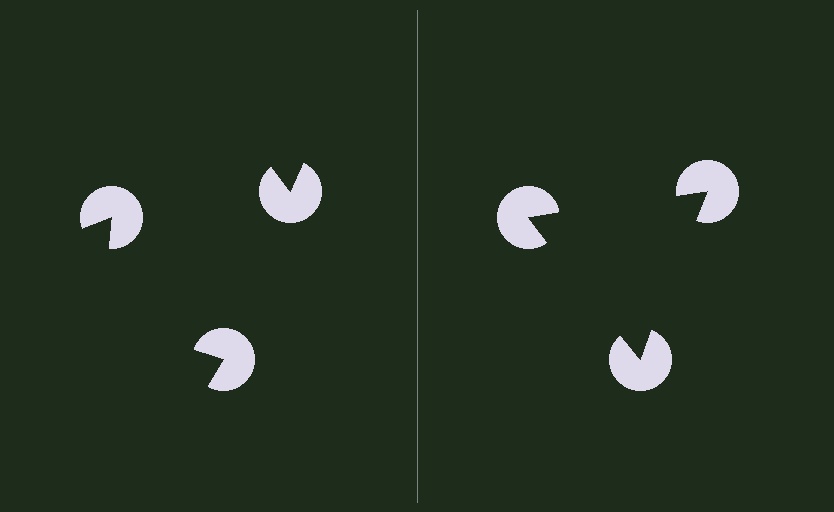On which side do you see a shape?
An illusory triangle appears on the right side. On the left side the wedge cuts are rotated, so no coherent shape forms.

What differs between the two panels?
The pac-man discs are positioned identically on both sides; only the wedge orientations differ. On the right they align to a triangle; on the left they are misaligned.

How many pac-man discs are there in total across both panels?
6 — 3 on each side.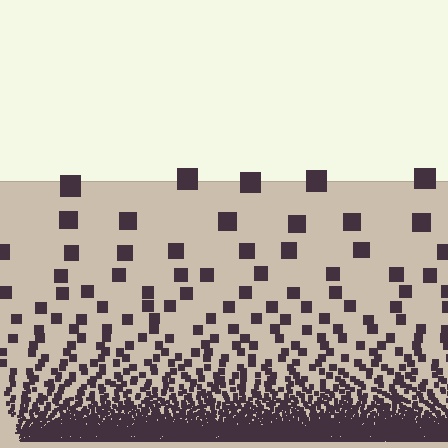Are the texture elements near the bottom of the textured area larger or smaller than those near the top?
Smaller. The gradient is inverted — elements near the bottom are smaller and denser.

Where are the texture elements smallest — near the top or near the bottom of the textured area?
Near the bottom.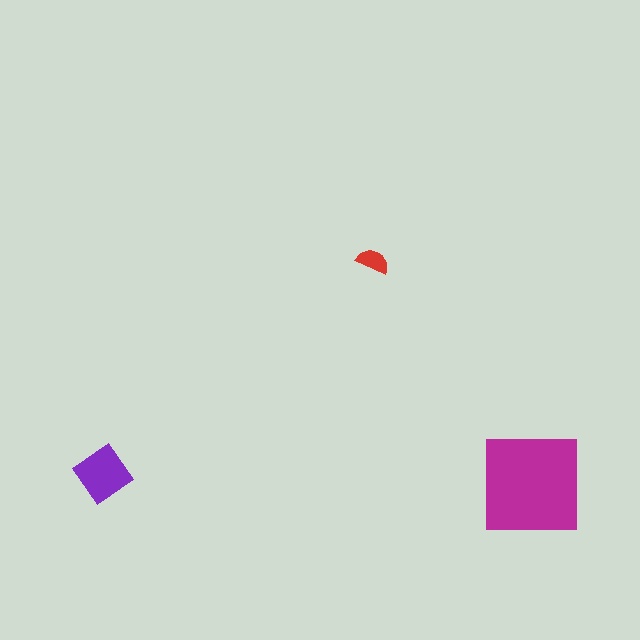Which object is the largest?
The magenta square.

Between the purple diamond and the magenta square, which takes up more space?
The magenta square.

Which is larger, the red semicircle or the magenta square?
The magenta square.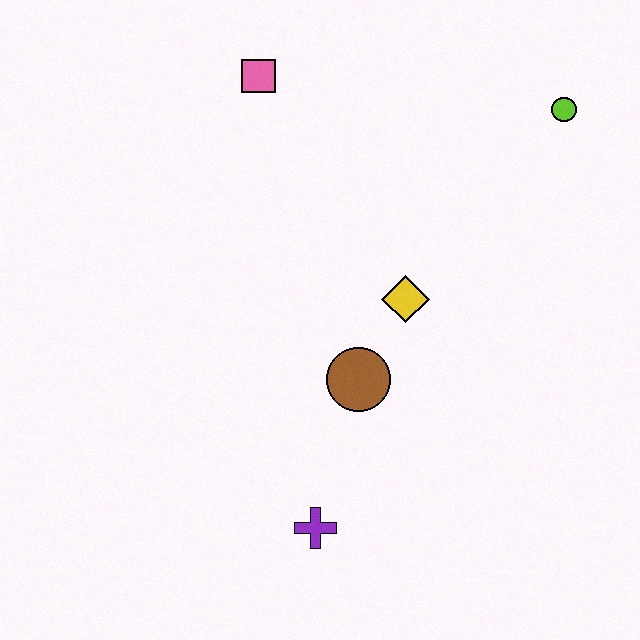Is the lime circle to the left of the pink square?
No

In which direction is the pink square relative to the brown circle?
The pink square is above the brown circle.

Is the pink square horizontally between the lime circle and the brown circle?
No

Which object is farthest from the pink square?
The purple cross is farthest from the pink square.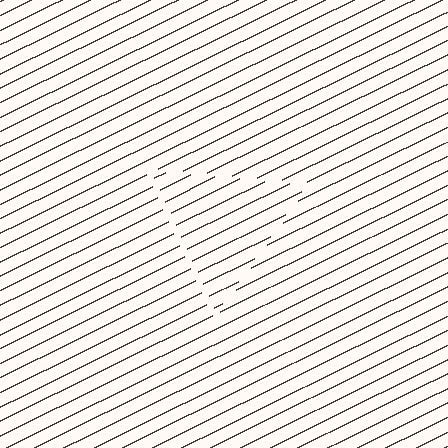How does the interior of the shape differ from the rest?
The interior of the shape contains the same grating, shifted by half a period — the contour is defined by the phase discontinuity where line-ends from the inner and outer gratings abut.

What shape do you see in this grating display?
An illusory triangle. The interior of the shape contains the same grating, shifted by half a period — the contour is defined by the phase discontinuity where line-ends from the inner and outer gratings abut.